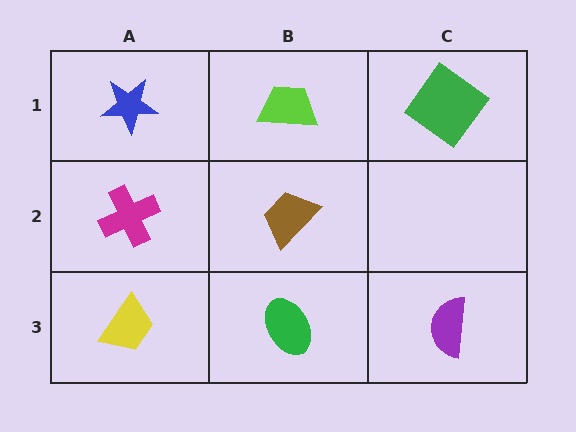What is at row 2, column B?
A brown trapezoid.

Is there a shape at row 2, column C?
No, that cell is empty.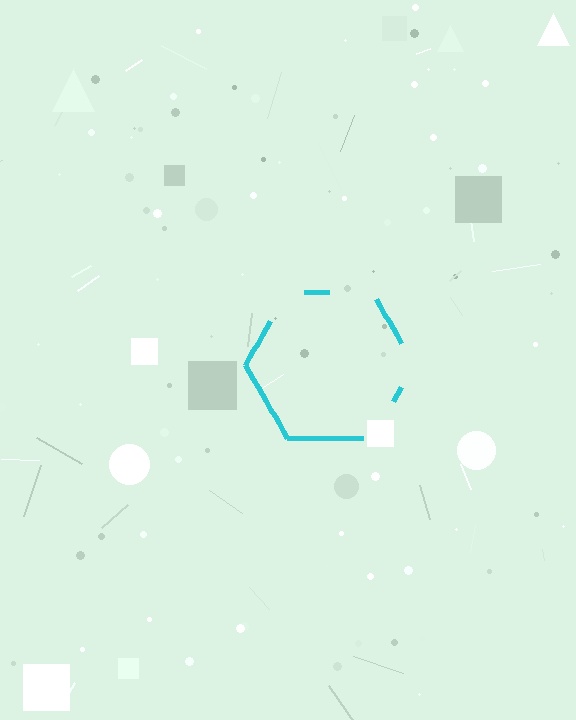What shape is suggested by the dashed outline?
The dashed outline suggests a hexagon.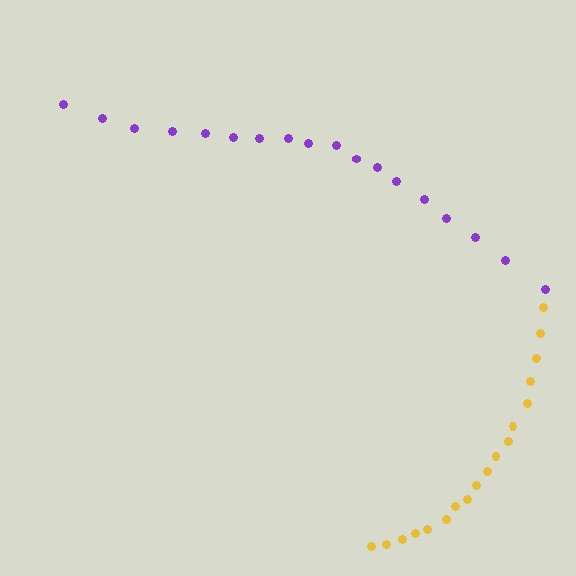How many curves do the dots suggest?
There are 2 distinct paths.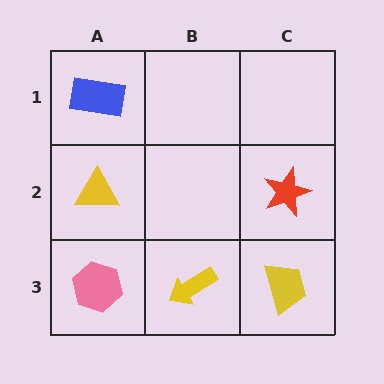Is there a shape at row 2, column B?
No, that cell is empty.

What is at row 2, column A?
A yellow triangle.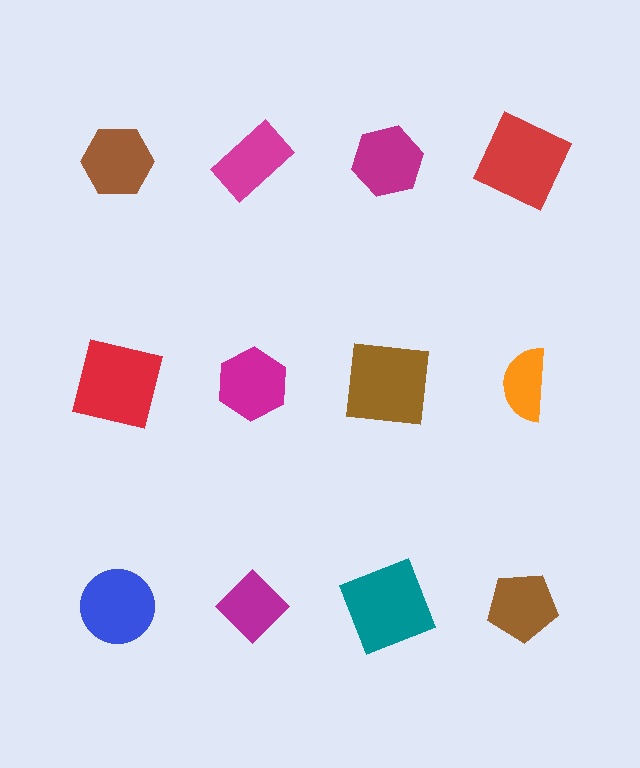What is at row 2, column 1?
A red square.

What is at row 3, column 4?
A brown pentagon.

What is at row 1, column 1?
A brown hexagon.